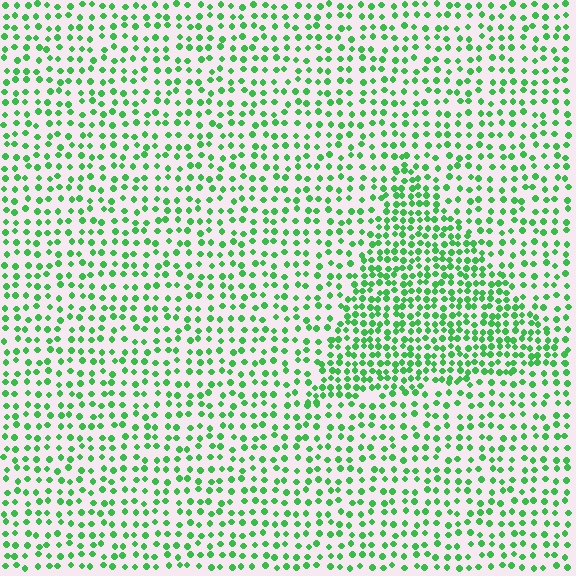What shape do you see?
I see a triangle.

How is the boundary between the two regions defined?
The boundary is defined by a change in element density (approximately 1.8x ratio). All elements are the same color, size, and shape.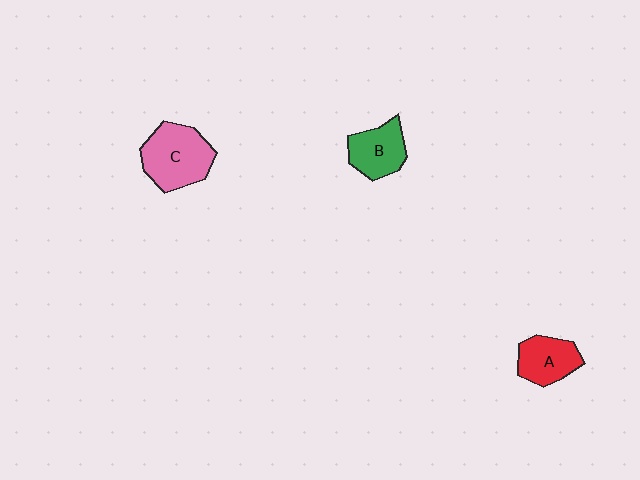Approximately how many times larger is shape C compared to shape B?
Approximately 1.4 times.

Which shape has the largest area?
Shape C (pink).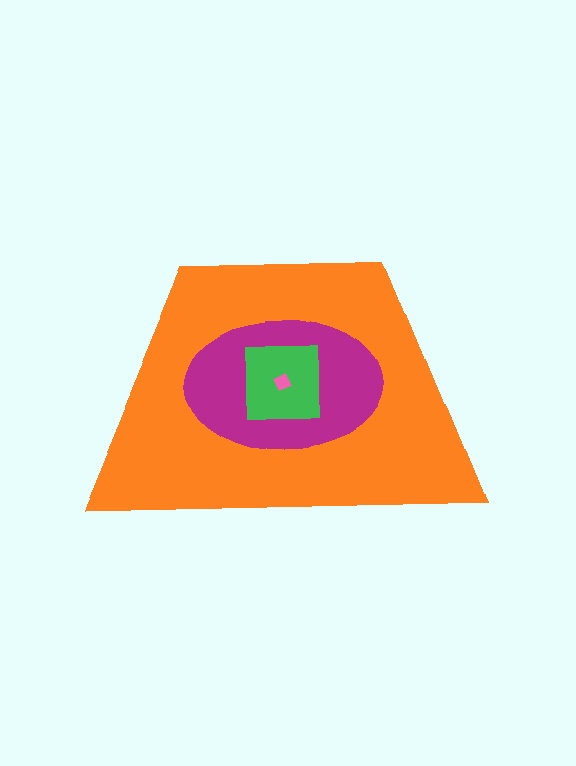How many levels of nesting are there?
4.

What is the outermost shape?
The orange trapezoid.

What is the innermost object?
The pink diamond.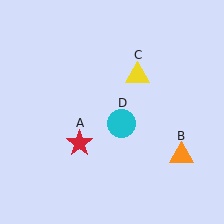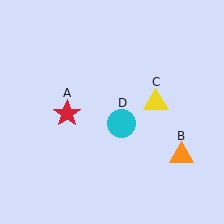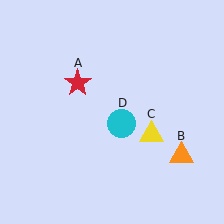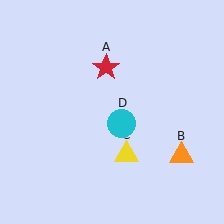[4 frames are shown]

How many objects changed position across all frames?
2 objects changed position: red star (object A), yellow triangle (object C).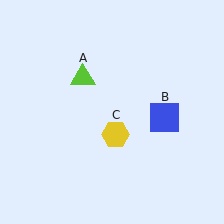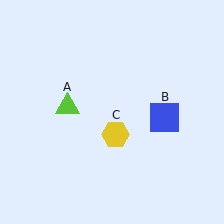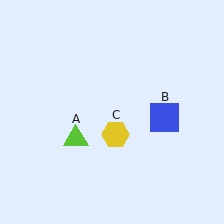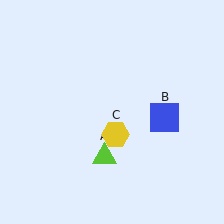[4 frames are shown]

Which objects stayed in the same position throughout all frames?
Blue square (object B) and yellow hexagon (object C) remained stationary.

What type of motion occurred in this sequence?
The lime triangle (object A) rotated counterclockwise around the center of the scene.